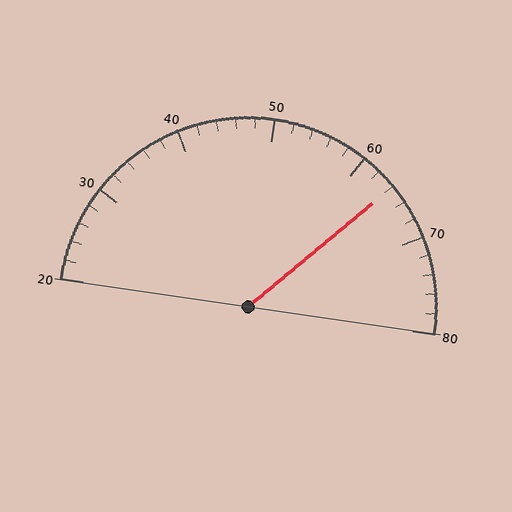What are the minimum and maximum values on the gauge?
The gauge ranges from 20 to 80.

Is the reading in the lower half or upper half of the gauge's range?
The reading is in the upper half of the range (20 to 80).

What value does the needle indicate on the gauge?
The needle indicates approximately 64.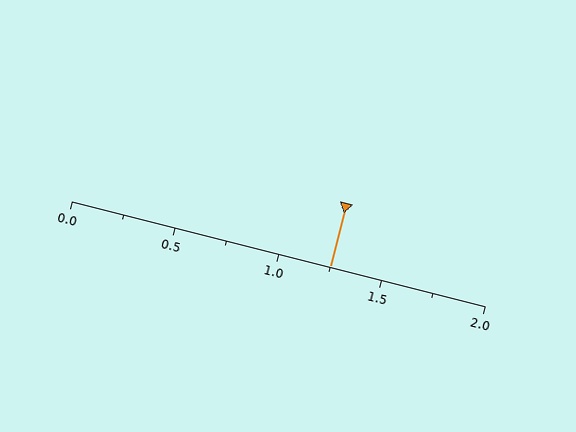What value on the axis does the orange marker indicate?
The marker indicates approximately 1.25.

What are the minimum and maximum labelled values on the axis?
The axis runs from 0.0 to 2.0.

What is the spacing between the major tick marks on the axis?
The major ticks are spaced 0.5 apart.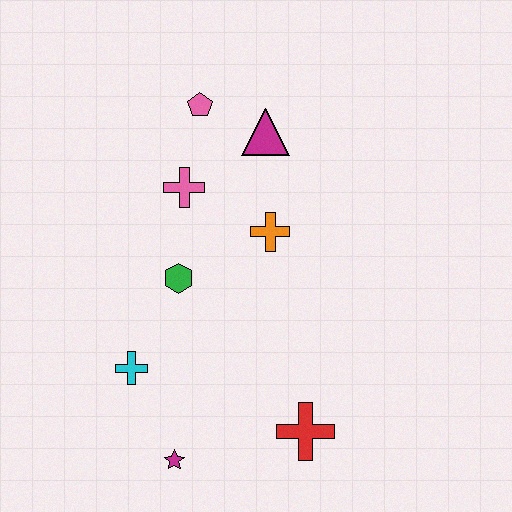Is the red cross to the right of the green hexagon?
Yes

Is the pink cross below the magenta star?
No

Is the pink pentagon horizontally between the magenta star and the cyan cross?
No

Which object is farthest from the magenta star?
The pink pentagon is farthest from the magenta star.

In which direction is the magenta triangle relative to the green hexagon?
The magenta triangle is above the green hexagon.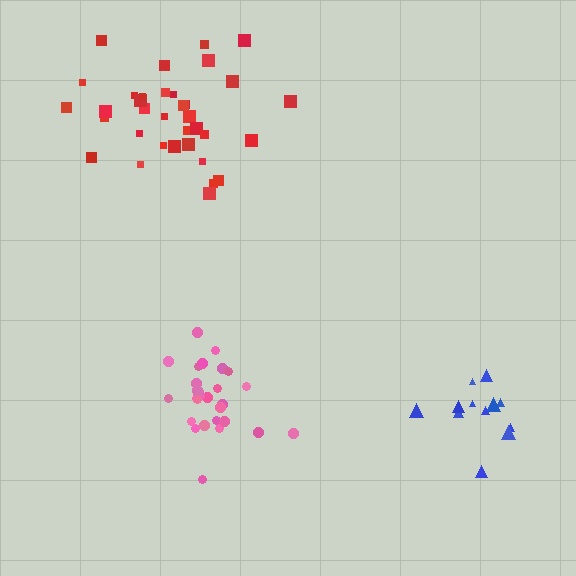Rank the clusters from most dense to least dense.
pink, red, blue.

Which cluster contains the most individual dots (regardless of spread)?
Red (35).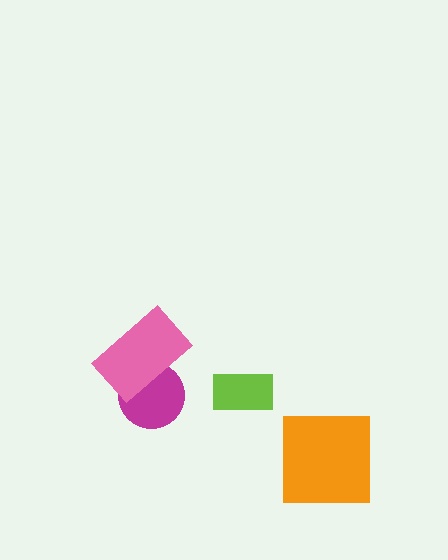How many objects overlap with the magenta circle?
1 object overlaps with the magenta circle.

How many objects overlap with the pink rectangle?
1 object overlaps with the pink rectangle.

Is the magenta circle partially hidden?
Yes, it is partially covered by another shape.